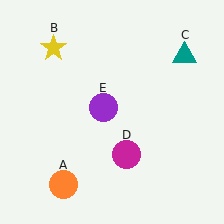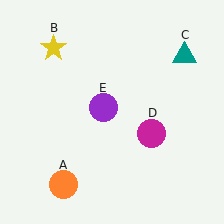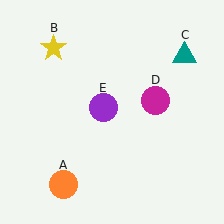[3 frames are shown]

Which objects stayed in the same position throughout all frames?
Orange circle (object A) and yellow star (object B) and teal triangle (object C) and purple circle (object E) remained stationary.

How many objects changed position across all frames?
1 object changed position: magenta circle (object D).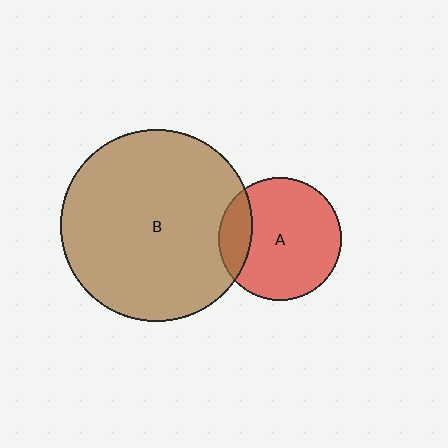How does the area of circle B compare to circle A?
Approximately 2.4 times.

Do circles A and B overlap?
Yes.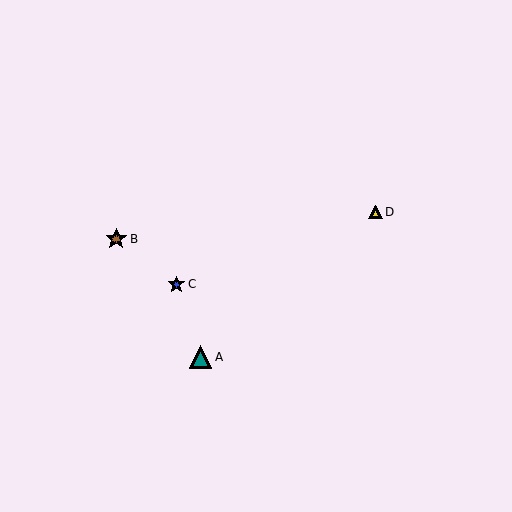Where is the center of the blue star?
The center of the blue star is at (176, 284).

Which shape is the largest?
The teal triangle (labeled A) is the largest.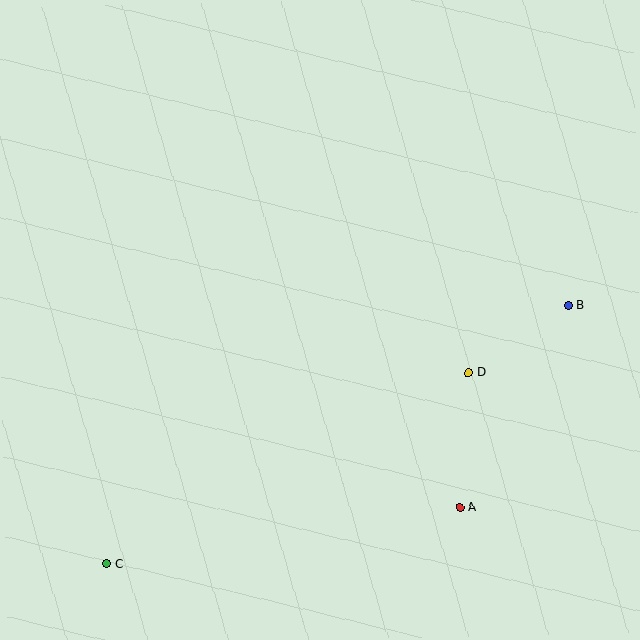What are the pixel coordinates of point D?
Point D is at (469, 373).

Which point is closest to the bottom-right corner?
Point A is closest to the bottom-right corner.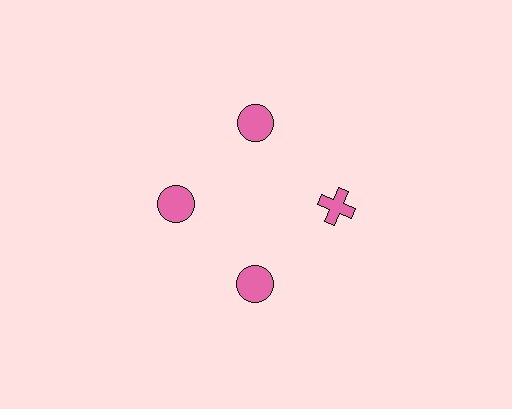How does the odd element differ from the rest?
It has a different shape: cross instead of circle.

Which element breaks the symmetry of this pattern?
The pink cross at roughly the 3 o'clock position breaks the symmetry. All other shapes are pink circles.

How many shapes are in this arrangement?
There are 4 shapes arranged in a ring pattern.